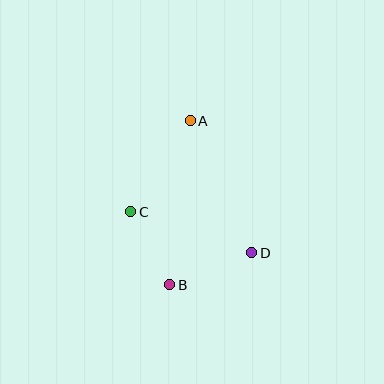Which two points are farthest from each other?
Points A and B are farthest from each other.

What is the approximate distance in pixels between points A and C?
The distance between A and C is approximately 109 pixels.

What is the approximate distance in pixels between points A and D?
The distance between A and D is approximately 145 pixels.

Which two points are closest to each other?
Points B and C are closest to each other.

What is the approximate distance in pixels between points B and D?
The distance between B and D is approximately 88 pixels.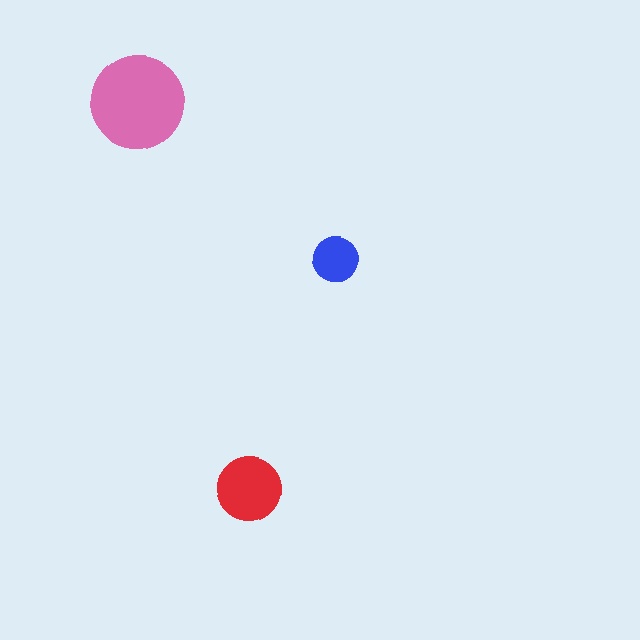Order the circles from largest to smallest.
the pink one, the red one, the blue one.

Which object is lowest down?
The red circle is bottommost.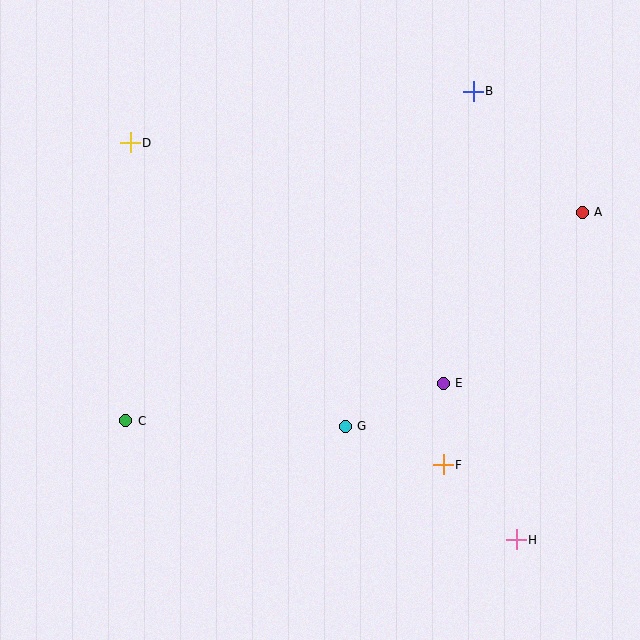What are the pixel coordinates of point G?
Point G is at (345, 426).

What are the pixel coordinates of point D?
Point D is at (130, 143).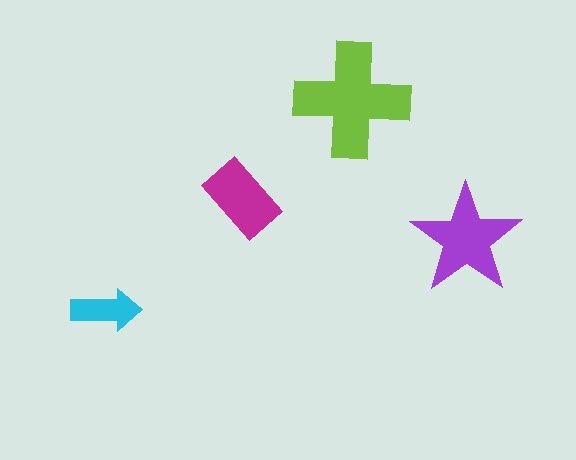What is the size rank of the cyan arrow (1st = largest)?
4th.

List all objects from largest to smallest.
The lime cross, the purple star, the magenta rectangle, the cyan arrow.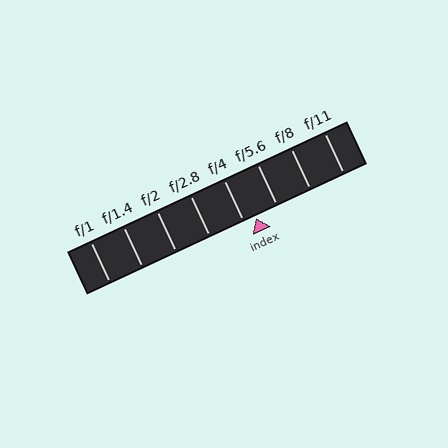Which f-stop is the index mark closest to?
The index mark is closest to f/4.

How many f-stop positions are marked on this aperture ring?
There are 8 f-stop positions marked.